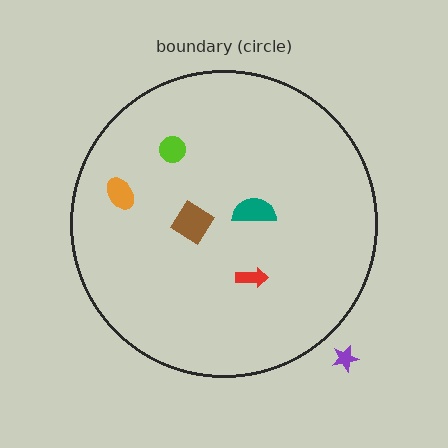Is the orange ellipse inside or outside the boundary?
Inside.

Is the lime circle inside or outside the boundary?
Inside.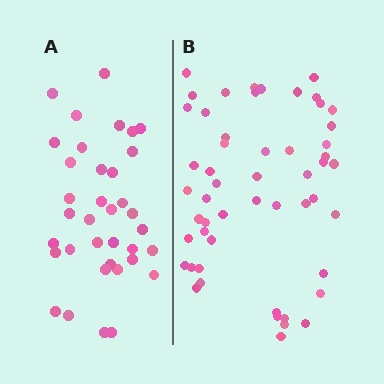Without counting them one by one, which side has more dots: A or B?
Region B (the right region) has more dots.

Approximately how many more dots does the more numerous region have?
Region B has approximately 15 more dots than region A.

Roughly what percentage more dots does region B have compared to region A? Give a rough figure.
About 45% more.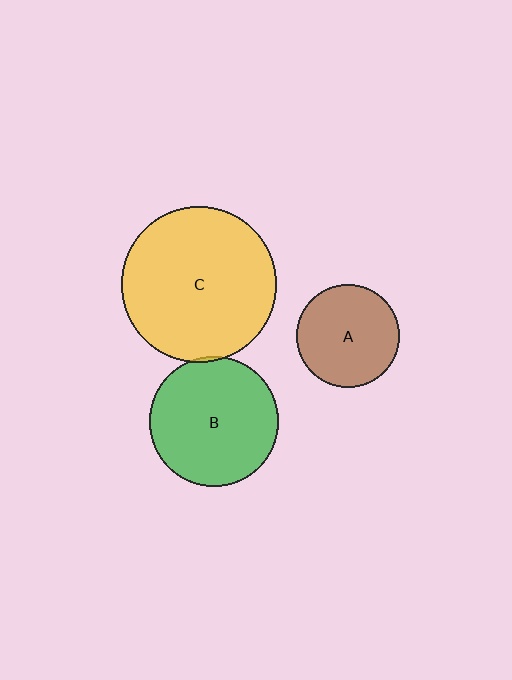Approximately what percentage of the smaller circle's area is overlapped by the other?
Approximately 5%.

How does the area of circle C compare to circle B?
Approximately 1.5 times.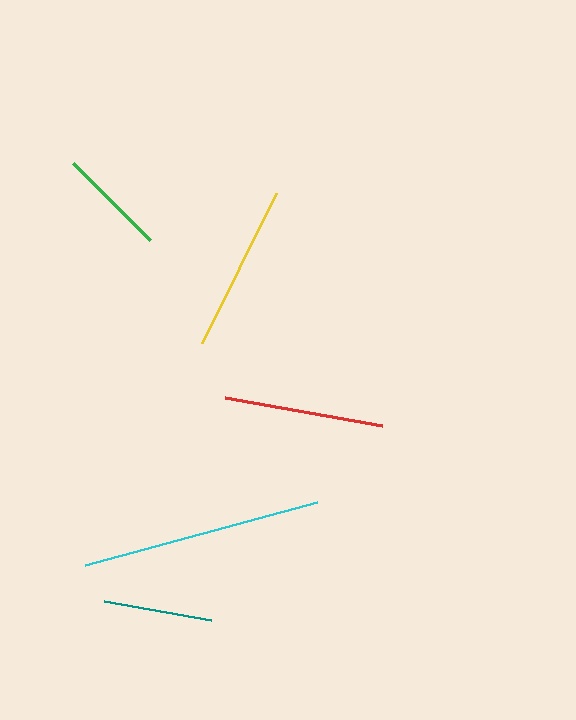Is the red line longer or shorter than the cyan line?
The cyan line is longer than the red line.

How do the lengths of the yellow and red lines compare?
The yellow and red lines are approximately the same length.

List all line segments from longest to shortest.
From longest to shortest: cyan, yellow, red, green, teal.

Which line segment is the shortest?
The teal line is the shortest at approximately 108 pixels.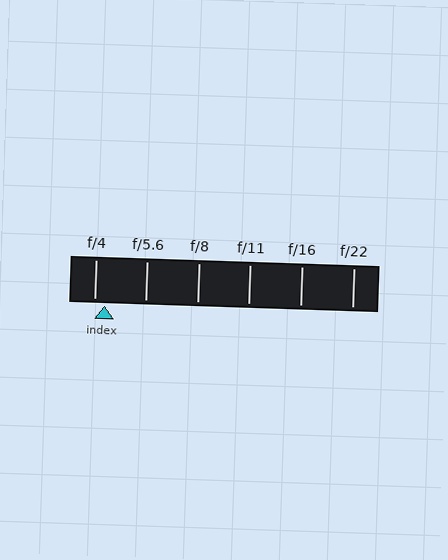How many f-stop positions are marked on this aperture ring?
There are 6 f-stop positions marked.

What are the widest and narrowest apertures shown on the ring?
The widest aperture shown is f/4 and the narrowest is f/22.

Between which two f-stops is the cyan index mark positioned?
The index mark is between f/4 and f/5.6.